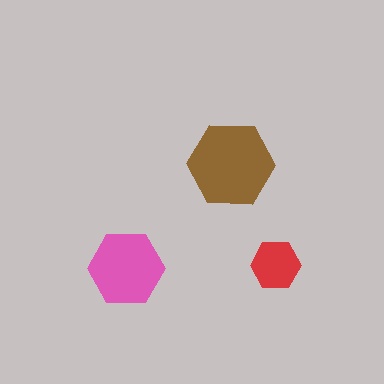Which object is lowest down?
The pink hexagon is bottommost.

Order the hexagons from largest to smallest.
the brown one, the pink one, the red one.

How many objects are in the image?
There are 3 objects in the image.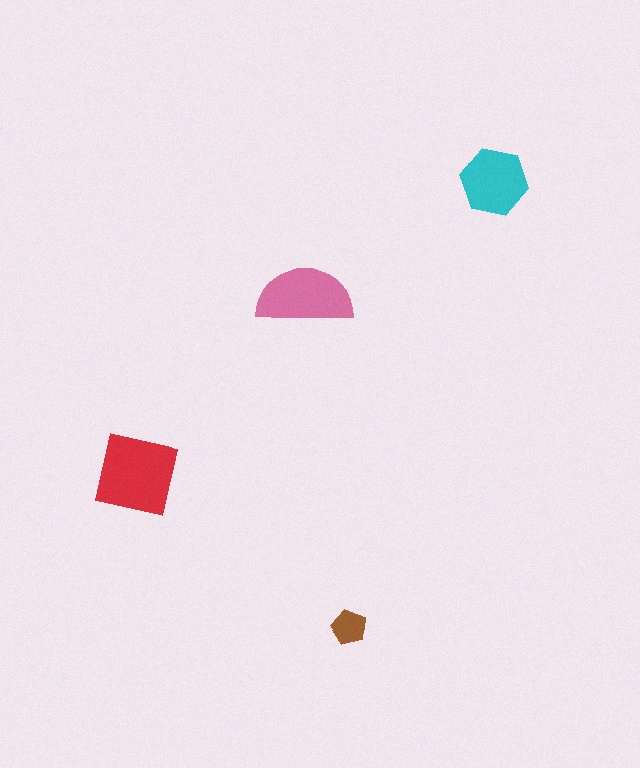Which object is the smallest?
The brown pentagon.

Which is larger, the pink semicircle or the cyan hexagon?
The pink semicircle.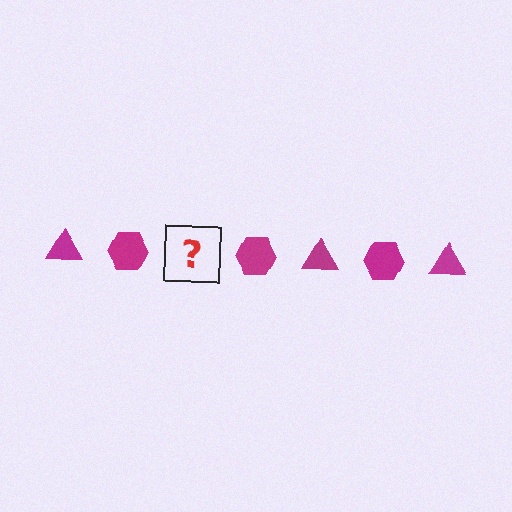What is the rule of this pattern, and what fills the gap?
The rule is that the pattern cycles through triangle, hexagon shapes in magenta. The gap should be filled with a magenta triangle.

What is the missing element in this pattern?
The missing element is a magenta triangle.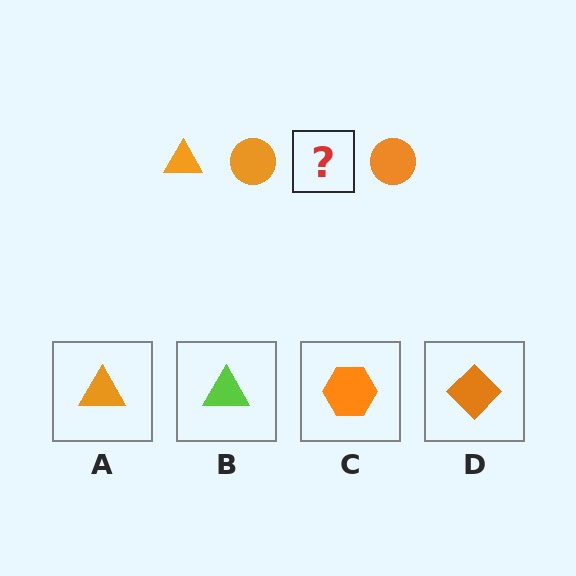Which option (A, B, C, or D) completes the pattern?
A.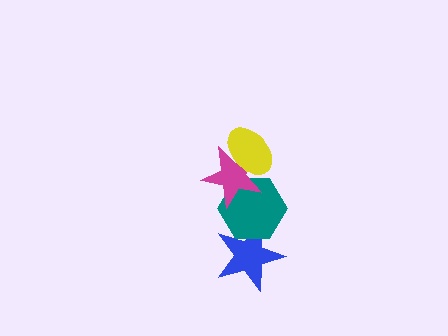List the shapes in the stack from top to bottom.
From top to bottom: the yellow ellipse, the magenta star, the teal hexagon, the blue star.